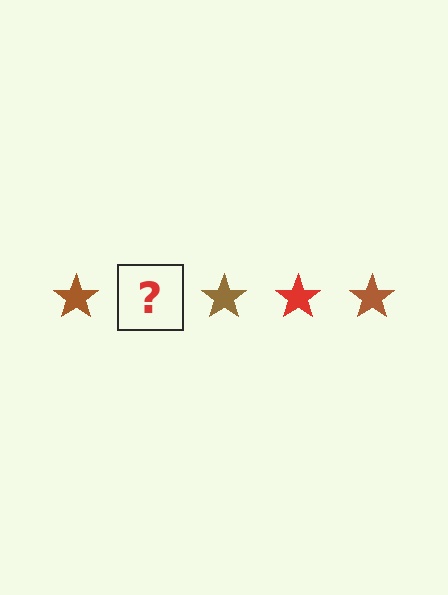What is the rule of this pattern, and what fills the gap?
The rule is that the pattern cycles through brown, red stars. The gap should be filled with a red star.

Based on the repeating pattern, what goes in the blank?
The blank should be a red star.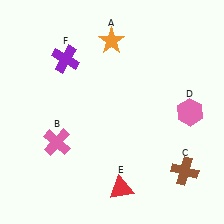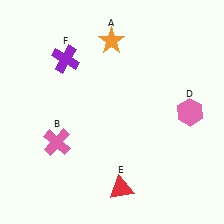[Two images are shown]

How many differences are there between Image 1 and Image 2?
There is 1 difference between the two images.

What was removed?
The brown cross (C) was removed in Image 2.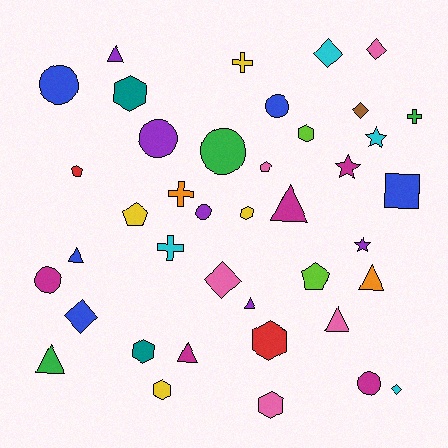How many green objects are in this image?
There are 3 green objects.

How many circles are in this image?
There are 7 circles.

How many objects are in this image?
There are 40 objects.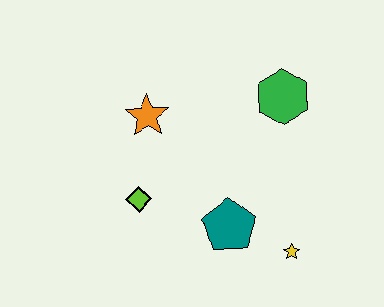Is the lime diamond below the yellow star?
No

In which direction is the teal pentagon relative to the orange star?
The teal pentagon is below the orange star.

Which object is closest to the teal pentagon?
The yellow star is closest to the teal pentagon.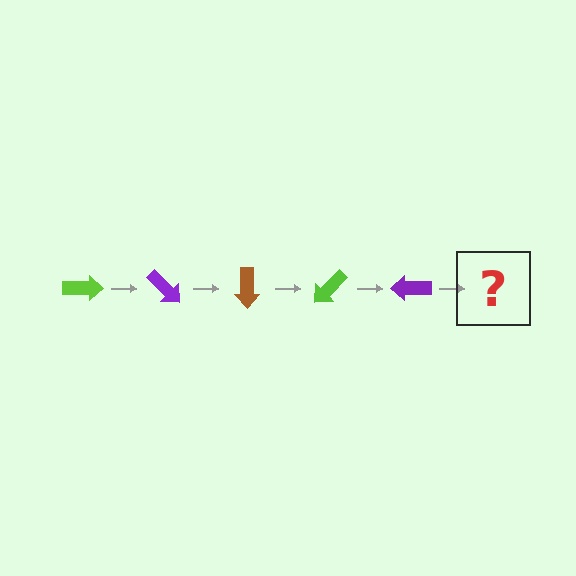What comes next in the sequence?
The next element should be a brown arrow, rotated 225 degrees from the start.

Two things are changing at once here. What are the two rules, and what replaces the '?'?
The two rules are that it rotates 45 degrees each step and the color cycles through lime, purple, and brown. The '?' should be a brown arrow, rotated 225 degrees from the start.